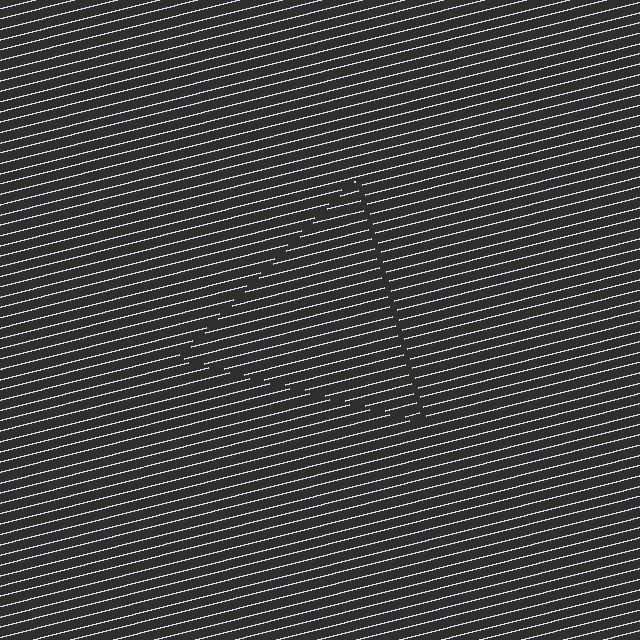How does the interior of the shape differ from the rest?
The interior of the shape contains the same grating, shifted by half a period — the contour is defined by the phase discontinuity where line-ends from the inner and outer gratings abut.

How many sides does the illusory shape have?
3 sides — the line-ends trace a triangle.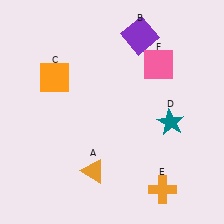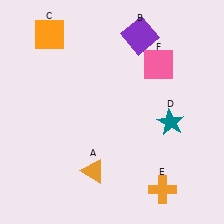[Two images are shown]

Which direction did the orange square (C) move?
The orange square (C) moved up.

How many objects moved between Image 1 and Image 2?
1 object moved between the two images.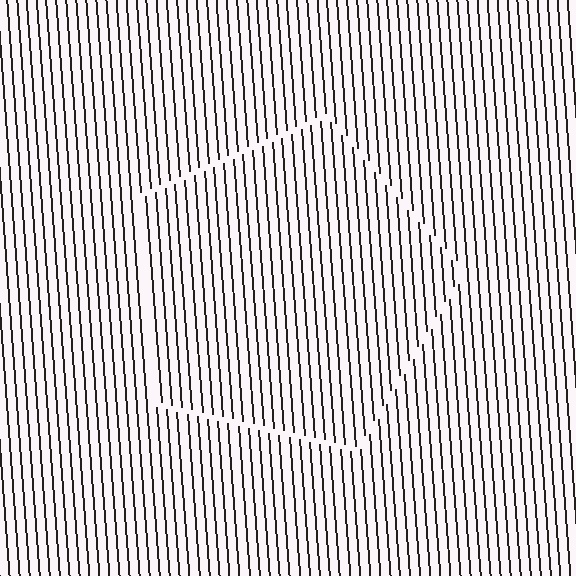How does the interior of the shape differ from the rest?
The interior of the shape contains the same grating, shifted by half a period — the contour is defined by the phase discontinuity where line-ends from the inner and outer gratings abut.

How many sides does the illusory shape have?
5 sides — the line-ends trace a pentagon.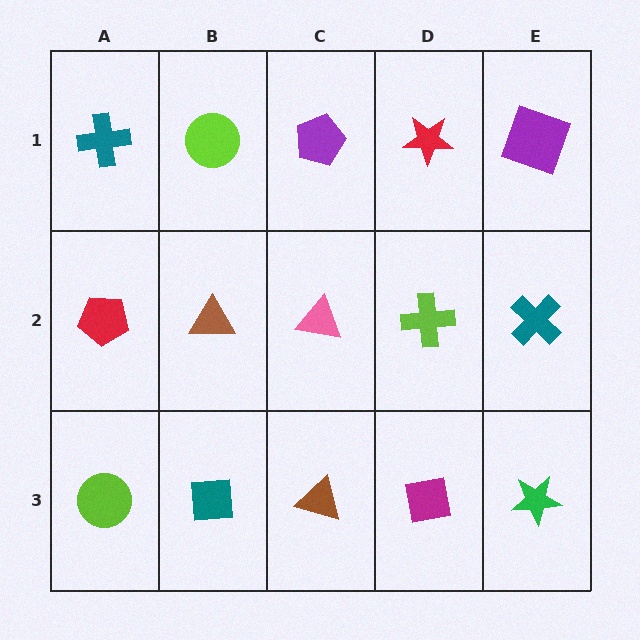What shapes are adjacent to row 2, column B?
A lime circle (row 1, column B), a teal square (row 3, column B), a red pentagon (row 2, column A), a pink triangle (row 2, column C).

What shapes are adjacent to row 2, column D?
A red star (row 1, column D), a magenta square (row 3, column D), a pink triangle (row 2, column C), a teal cross (row 2, column E).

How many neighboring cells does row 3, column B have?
3.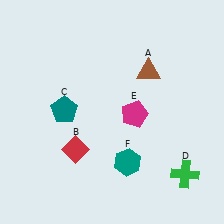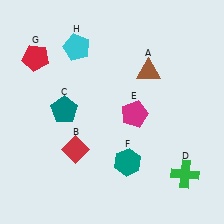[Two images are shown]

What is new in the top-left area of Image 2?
A red pentagon (G) was added in the top-left area of Image 2.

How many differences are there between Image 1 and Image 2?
There are 2 differences between the two images.